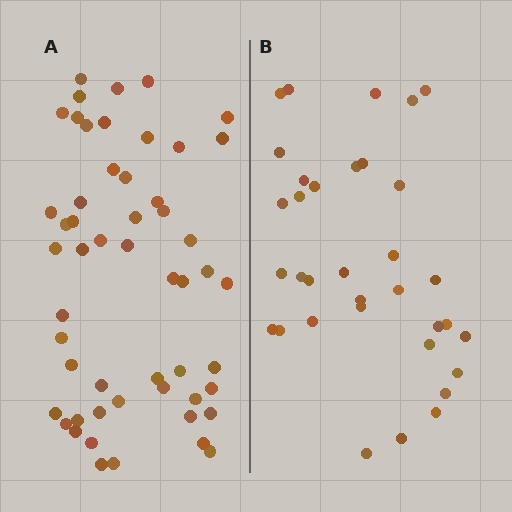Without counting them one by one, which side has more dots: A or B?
Region A (the left region) has more dots.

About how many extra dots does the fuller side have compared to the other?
Region A has approximately 20 more dots than region B.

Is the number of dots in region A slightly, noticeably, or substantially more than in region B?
Region A has substantially more. The ratio is roughly 1.6 to 1.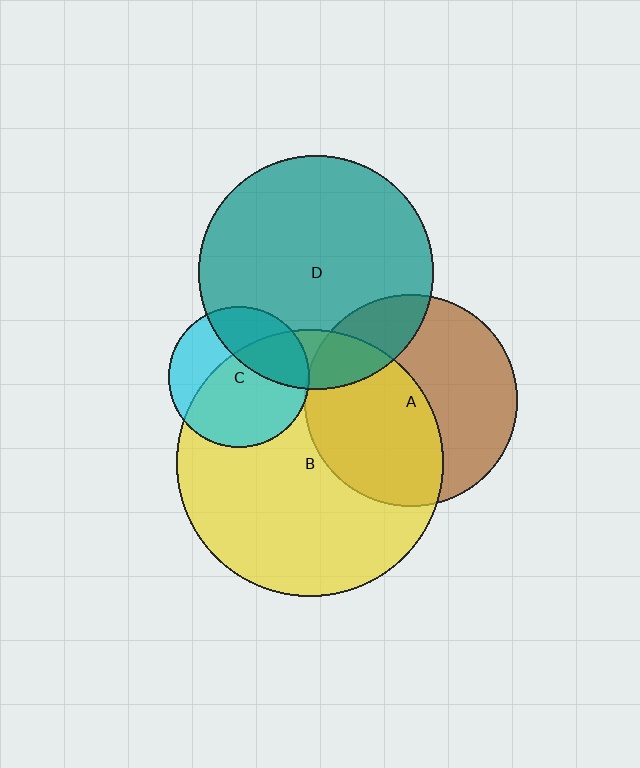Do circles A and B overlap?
Yes.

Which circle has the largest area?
Circle B (yellow).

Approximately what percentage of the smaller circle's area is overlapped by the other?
Approximately 50%.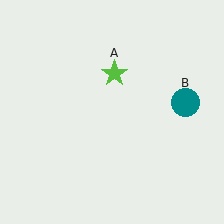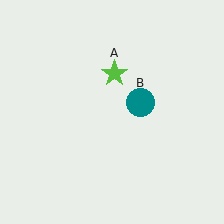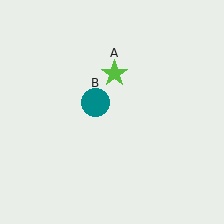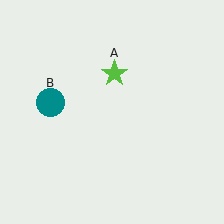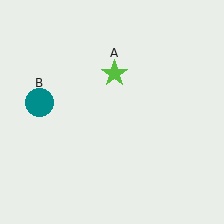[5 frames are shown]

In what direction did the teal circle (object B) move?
The teal circle (object B) moved left.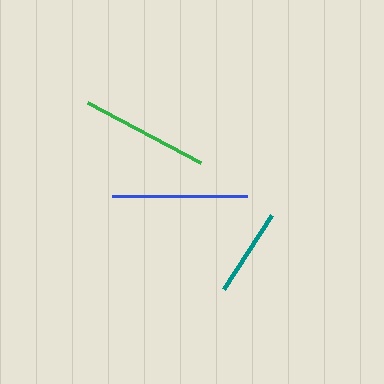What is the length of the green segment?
The green segment is approximately 127 pixels long.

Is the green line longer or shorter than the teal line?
The green line is longer than the teal line.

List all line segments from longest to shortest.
From longest to shortest: blue, green, teal.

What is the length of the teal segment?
The teal segment is approximately 89 pixels long.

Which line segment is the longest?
The blue line is the longest at approximately 135 pixels.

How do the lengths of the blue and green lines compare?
The blue and green lines are approximately the same length.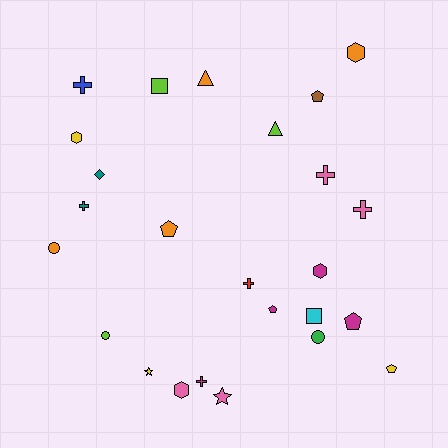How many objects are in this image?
There are 25 objects.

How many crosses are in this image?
There are 6 crosses.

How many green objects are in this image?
There is 1 green object.